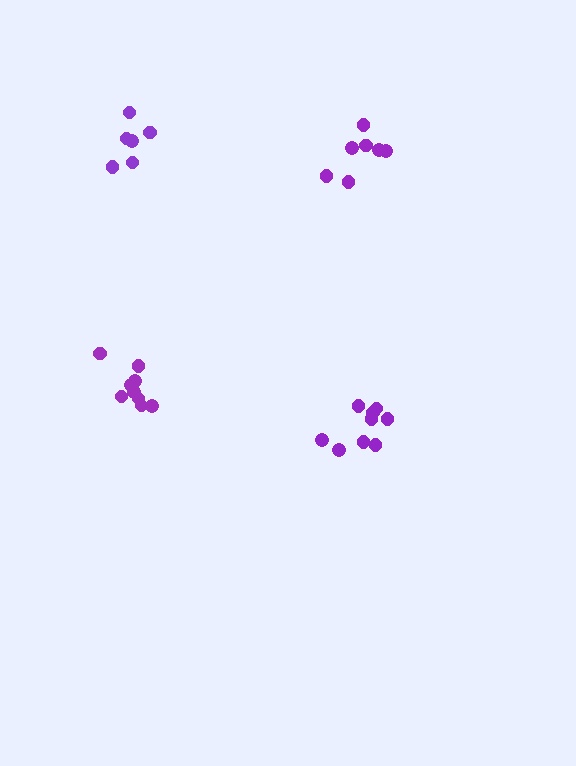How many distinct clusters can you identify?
There are 4 distinct clusters.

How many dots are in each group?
Group 1: 7 dots, Group 2: 9 dots, Group 3: 9 dots, Group 4: 6 dots (31 total).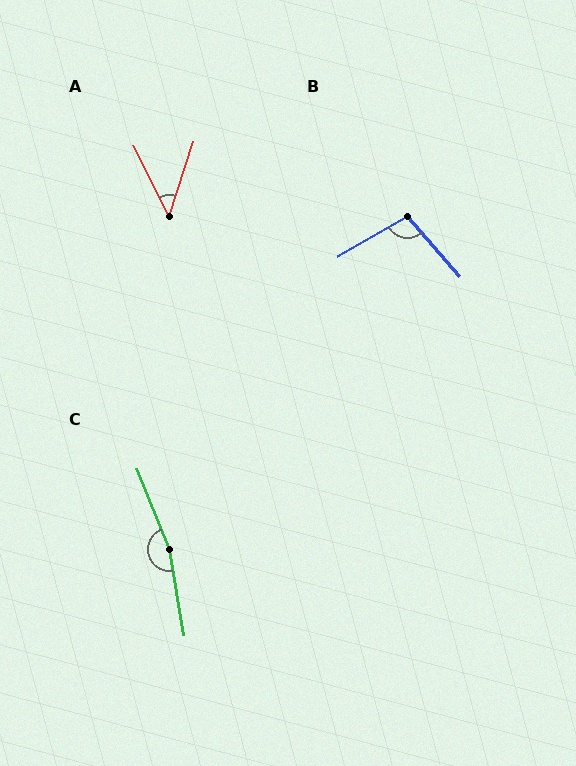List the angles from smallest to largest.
A (45°), B (101°), C (168°).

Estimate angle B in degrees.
Approximately 101 degrees.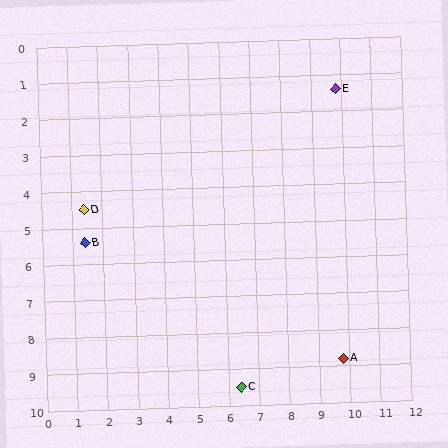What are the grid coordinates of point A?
Point A is at approximately (9.8, 8.8).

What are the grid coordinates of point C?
Point C is at approximately (6.4, 9.5).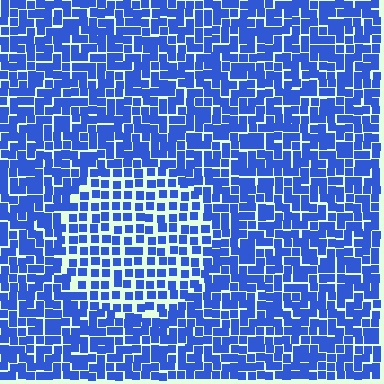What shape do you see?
I see a circle.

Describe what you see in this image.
The image contains small blue elements arranged at two different densities. A circle-shaped region is visible where the elements are less densely packed than the surrounding area.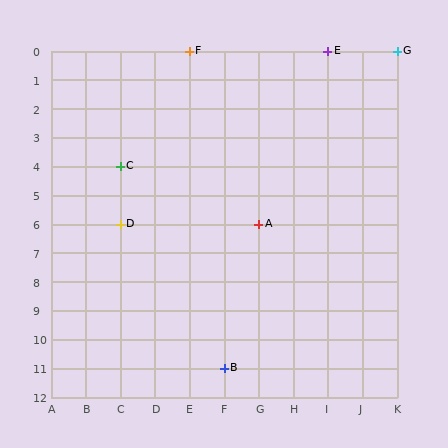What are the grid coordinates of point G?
Point G is at grid coordinates (K, 0).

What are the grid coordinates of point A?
Point A is at grid coordinates (G, 6).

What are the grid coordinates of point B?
Point B is at grid coordinates (F, 11).